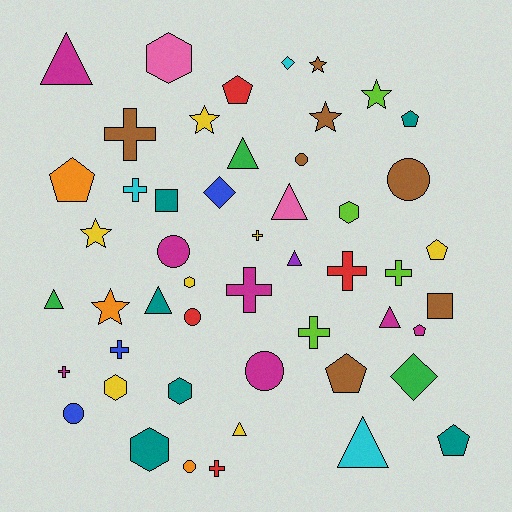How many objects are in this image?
There are 50 objects.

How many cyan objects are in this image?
There are 3 cyan objects.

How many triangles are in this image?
There are 9 triangles.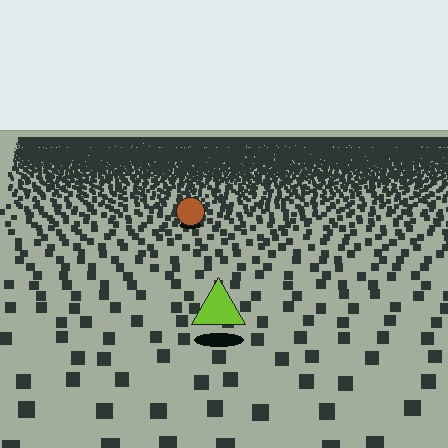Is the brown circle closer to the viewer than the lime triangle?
No. The lime triangle is closer — you can tell from the texture gradient: the ground texture is coarser near it.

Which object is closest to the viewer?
The lime triangle is closest. The texture marks near it are larger and more spread out.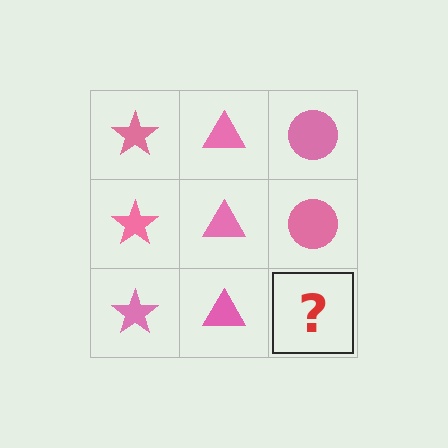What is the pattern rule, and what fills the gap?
The rule is that each column has a consistent shape. The gap should be filled with a pink circle.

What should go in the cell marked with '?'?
The missing cell should contain a pink circle.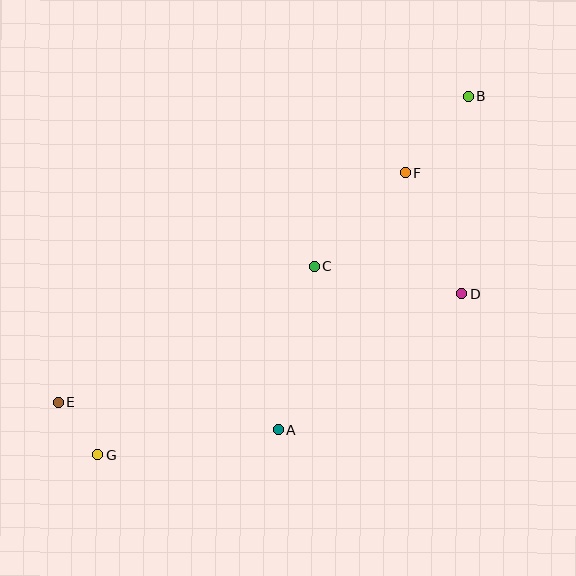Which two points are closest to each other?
Points E and G are closest to each other.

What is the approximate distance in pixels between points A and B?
The distance between A and B is approximately 384 pixels.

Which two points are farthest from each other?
Points B and G are farthest from each other.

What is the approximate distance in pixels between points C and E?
The distance between C and E is approximately 290 pixels.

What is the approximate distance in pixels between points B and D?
The distance between B and D is approximately 197 pixels.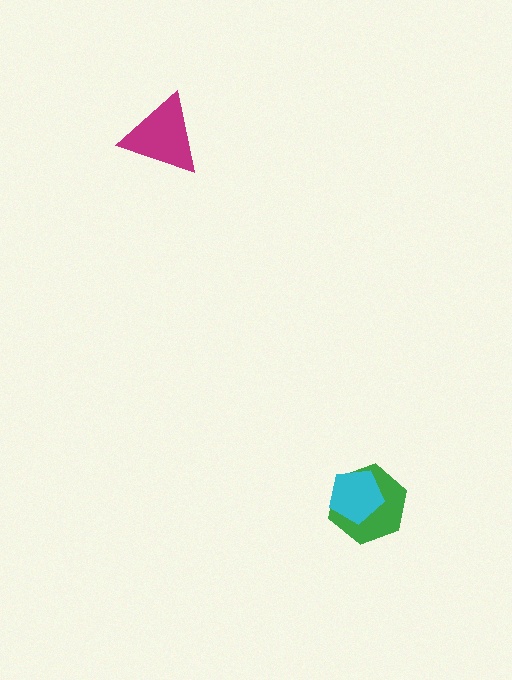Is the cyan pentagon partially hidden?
No, no other shape covers it.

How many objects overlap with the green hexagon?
1 object overlaps with the green hexagon.